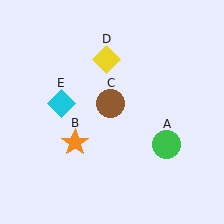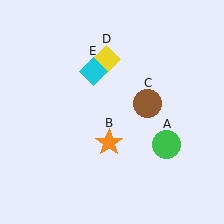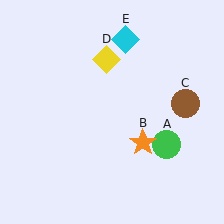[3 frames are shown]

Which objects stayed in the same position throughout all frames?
Green circle (object A) and yellow diamond (object D) remained stationary.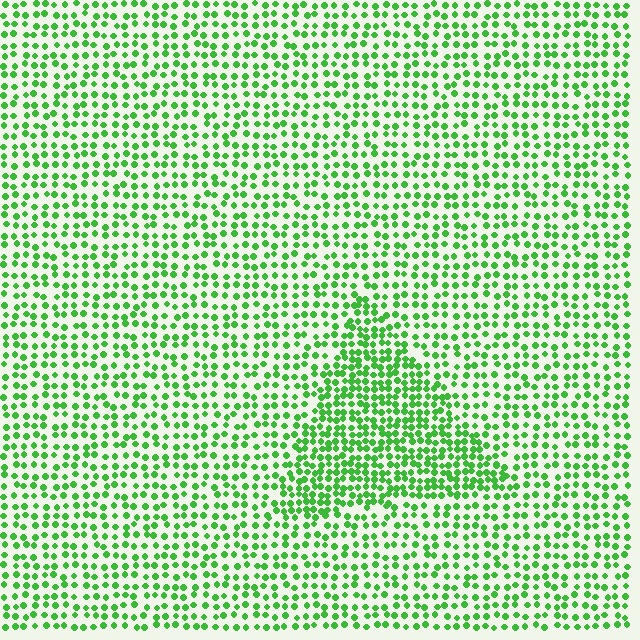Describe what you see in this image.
The image contains small green elements arranged at two different densities. A triangle-shaped region is visible where the elements are more densely packed than the surrounding area.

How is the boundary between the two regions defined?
The boundary is defined by a change in element density (approximately 1.8x ratio). All elements are the same color, size, and shape.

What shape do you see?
I see a triangle.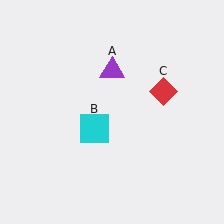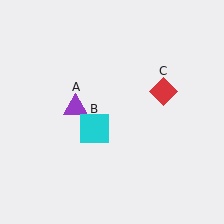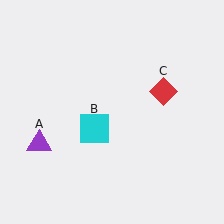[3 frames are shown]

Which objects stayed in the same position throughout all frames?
Cyan square (object B) and red diamond (object C) remained stationary.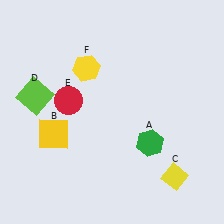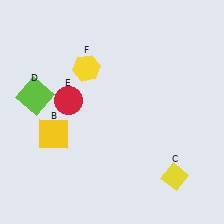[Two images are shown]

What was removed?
The green hexagon (A) was removed in Image 2.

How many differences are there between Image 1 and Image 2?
There is 1 difference between the two images.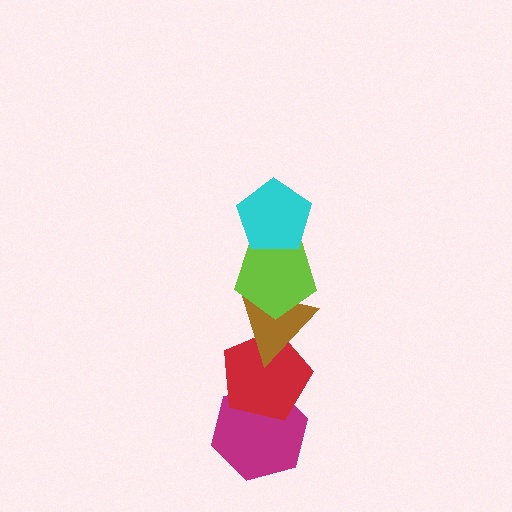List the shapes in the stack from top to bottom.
From top to bottom: the cyan pentagon, the lime pentagon, the brown triangle, the red pentagon, the magenta hexagon.